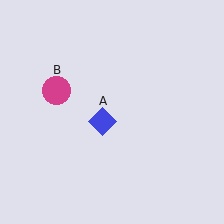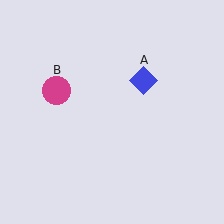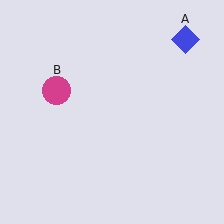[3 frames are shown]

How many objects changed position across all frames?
1 object changed position: blue diamond (object A).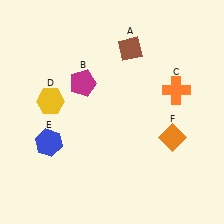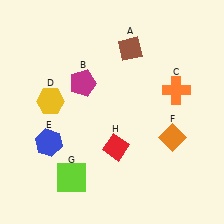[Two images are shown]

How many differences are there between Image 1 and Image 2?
There are 2 differences between the two images.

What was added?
A lime square (G), a red diamond (H) were added in Image 2.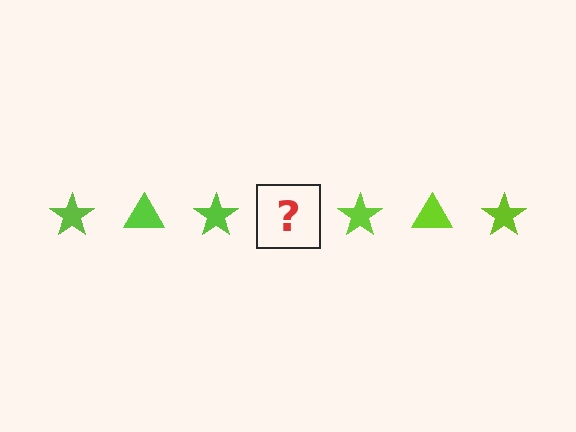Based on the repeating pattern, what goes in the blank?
The blank should be a lime triangle.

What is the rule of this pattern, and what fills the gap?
The rule is that the pattern cycles through star, triangle shapes in lime. The gap should be filled with a lime triangle.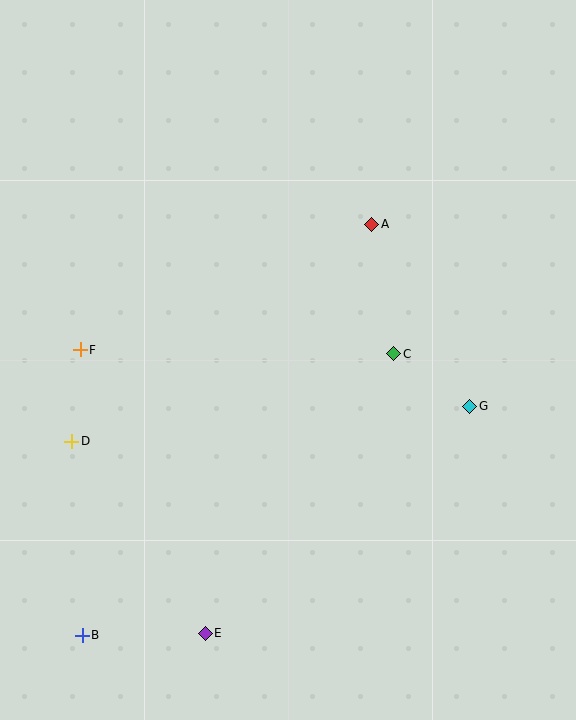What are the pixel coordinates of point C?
Point C is at (394, 354).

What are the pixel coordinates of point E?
Point E is at (205, 633).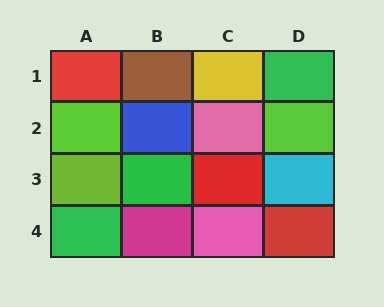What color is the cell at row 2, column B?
Blue.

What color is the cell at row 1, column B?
Brown.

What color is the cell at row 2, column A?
Lime.